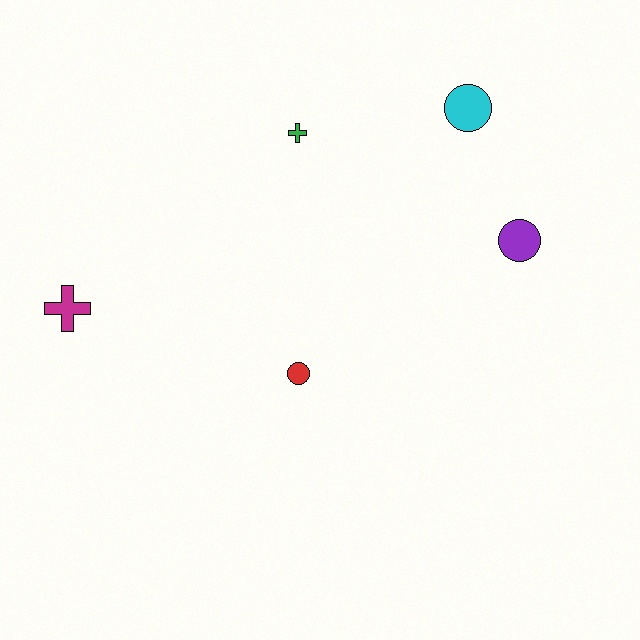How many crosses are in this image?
There are 2 crosses.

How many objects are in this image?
There are 5 objects.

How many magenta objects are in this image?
There is 1 magenta object.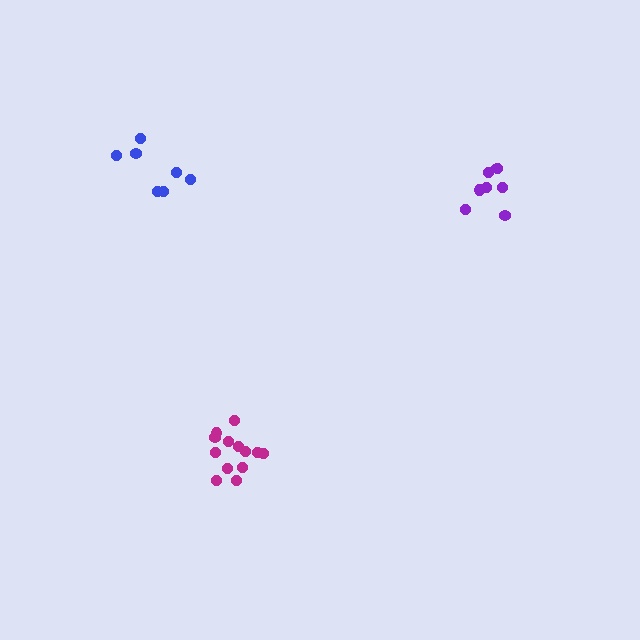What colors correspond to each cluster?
The clusters are colored: magenta, purple, blue.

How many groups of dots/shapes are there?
There are 3 groups.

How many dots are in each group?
Group 1: 13 dots, Group 2: 8 dots, Group 3: 7 dots (28 total).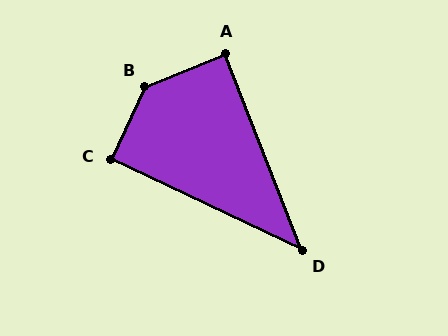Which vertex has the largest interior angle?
B, at approximately 137 degrees.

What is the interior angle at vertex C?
Approximately 90 degrees (approximately right).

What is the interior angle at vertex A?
Approximately 90 degrees (approximately right).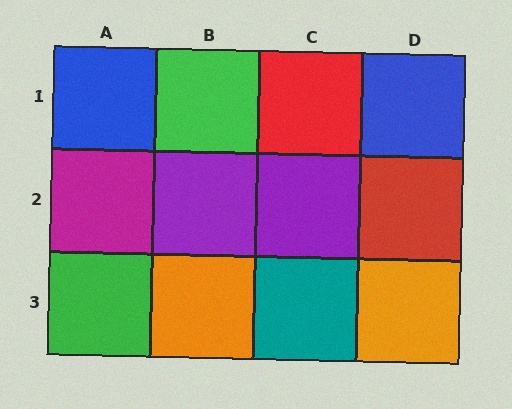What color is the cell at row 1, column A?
Blue.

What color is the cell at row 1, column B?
Green.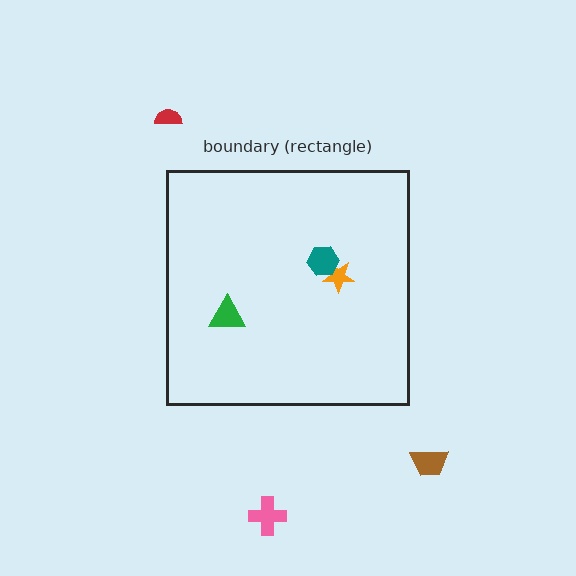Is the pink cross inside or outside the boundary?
Outside.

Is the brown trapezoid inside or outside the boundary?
Outside.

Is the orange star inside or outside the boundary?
Inside.